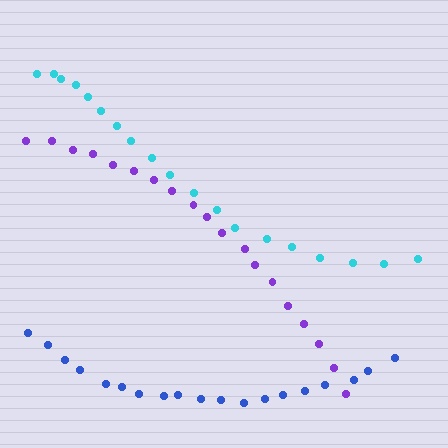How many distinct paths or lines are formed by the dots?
There are 3 distinct paths.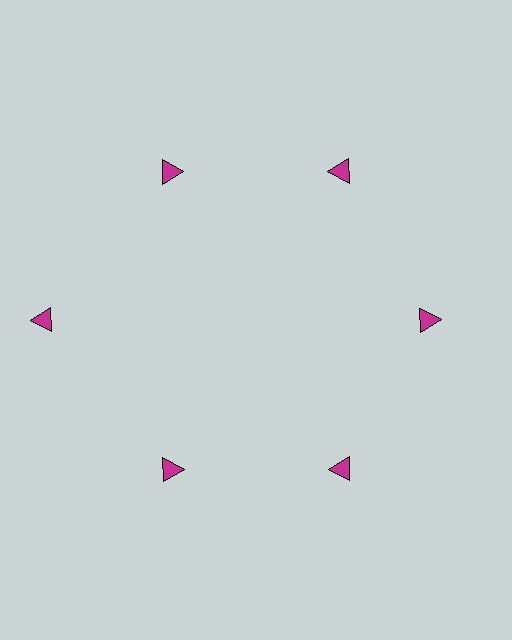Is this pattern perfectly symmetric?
No. The 6 magenta triangles are arranged in a ring, but one element near the 9 o'clock position is pushed outward from the center, breaking the 6-fold rotational symmetry.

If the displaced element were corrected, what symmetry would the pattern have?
It would have 6-fold rotational symmetry — the pattern would map onto itself every 60 degrees.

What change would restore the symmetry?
The symmetry would be restored by moving it inward, back onto the ring so that all 6 triangles sit at equal angles and equal distance from the center.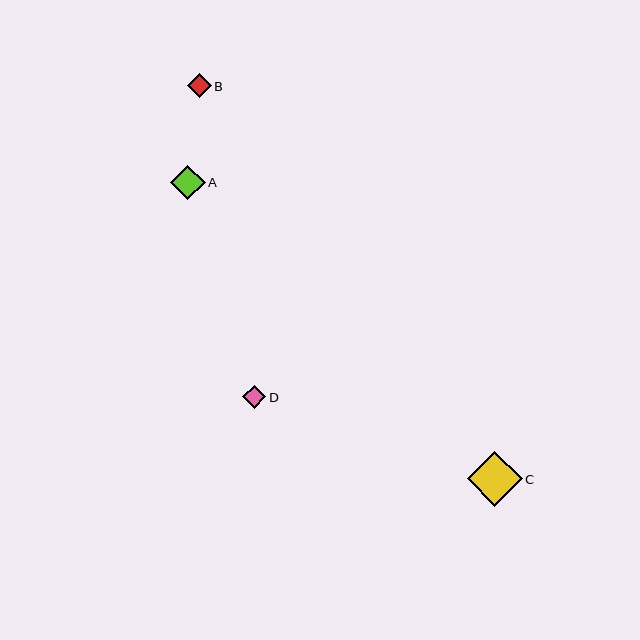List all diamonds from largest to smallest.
From largest to smallest: C, A, B, D.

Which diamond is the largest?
Diamond C is the largest with a size of approximately 54 pixels.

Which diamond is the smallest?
Diamond D is the smallest with a size of approximately 23 pixels.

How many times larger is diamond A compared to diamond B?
Diamond A is approximately 1.4 times the size of diamond B.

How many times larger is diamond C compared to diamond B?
Diamond C is approximately 2.3 times the size of diamond B.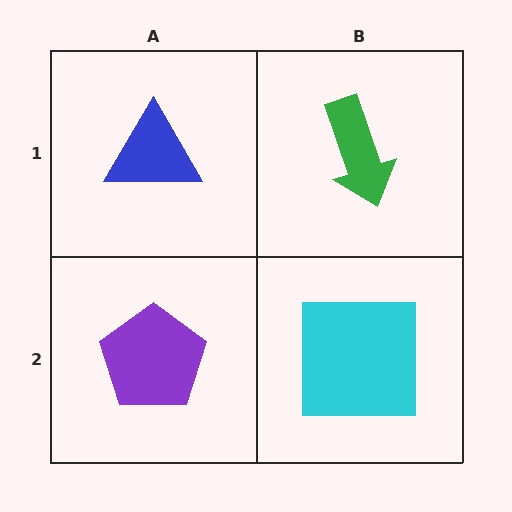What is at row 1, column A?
A blue triangle.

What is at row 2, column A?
A purple pentagon.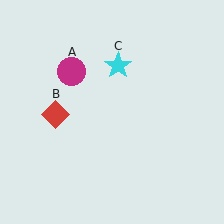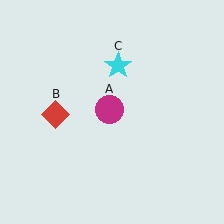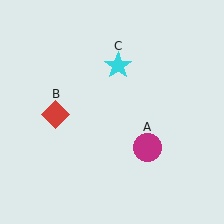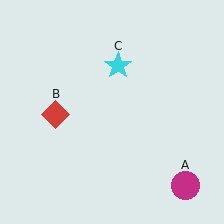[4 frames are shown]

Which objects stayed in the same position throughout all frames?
Red diamond (object B) and cyan star (object C) remained stationary.